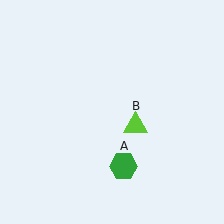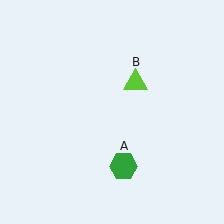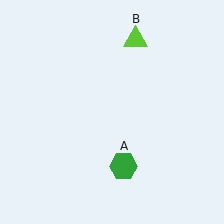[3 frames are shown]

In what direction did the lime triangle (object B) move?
The lime triangle (object B) moved up.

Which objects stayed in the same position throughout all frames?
Green hexagon (object A) remained stationary.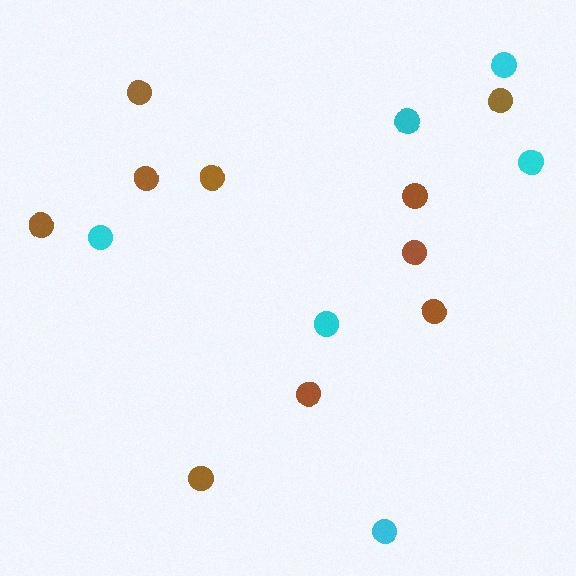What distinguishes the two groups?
There are 2 groups: one group of cyan circles (6) and one group of brown circles (10).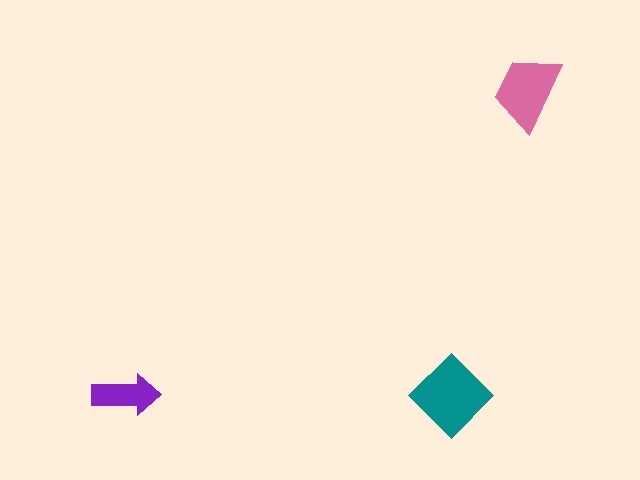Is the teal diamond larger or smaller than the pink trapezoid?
Larger.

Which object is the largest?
The teal diamond.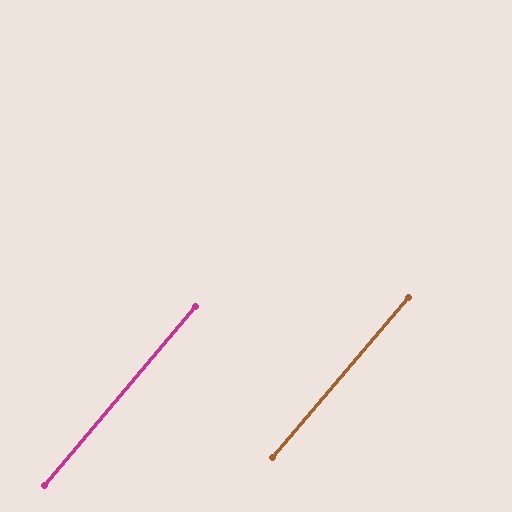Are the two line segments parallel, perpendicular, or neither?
Parallel — their directions differ by only 0.1°.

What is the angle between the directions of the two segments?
Approximately 0 degrees.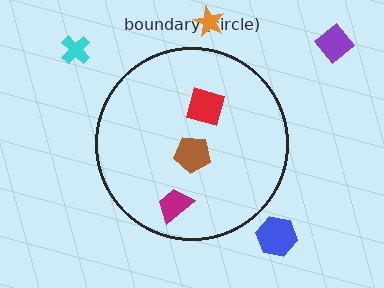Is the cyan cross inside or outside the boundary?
Outside.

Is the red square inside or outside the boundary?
Inside.